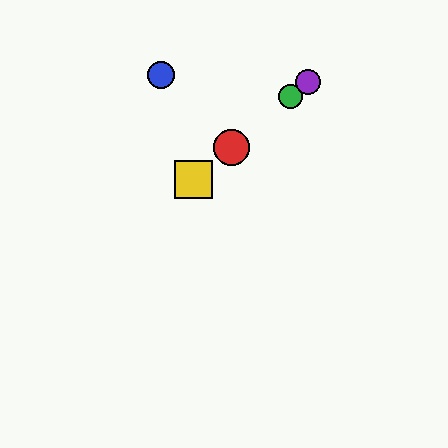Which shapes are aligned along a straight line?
The red circle, the green circle, the yellow square, the purple circle are aligned along a straight line.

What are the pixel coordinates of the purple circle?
The purple circle is at (308, 82).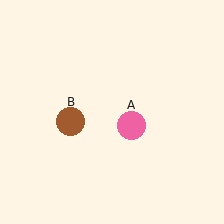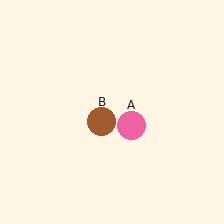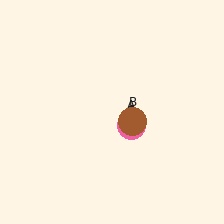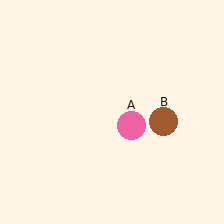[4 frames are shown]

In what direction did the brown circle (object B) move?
The brown circle (object B) moved right.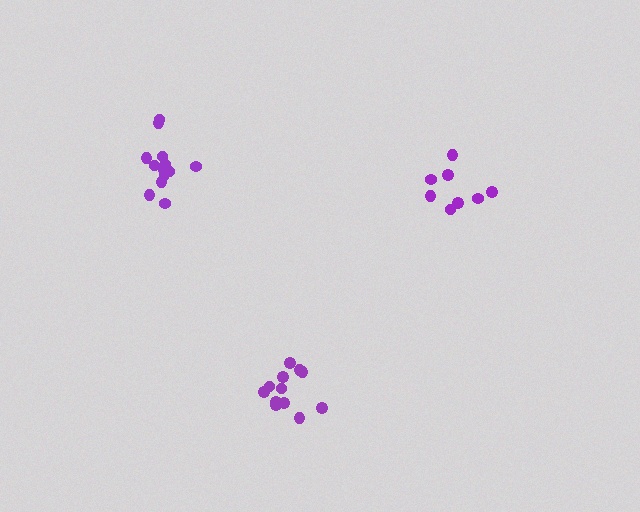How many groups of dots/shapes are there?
There are 3 groups.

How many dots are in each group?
Group 1: 12 dots, Group 2: 13 dots, Group 3: 8 dots (33 total).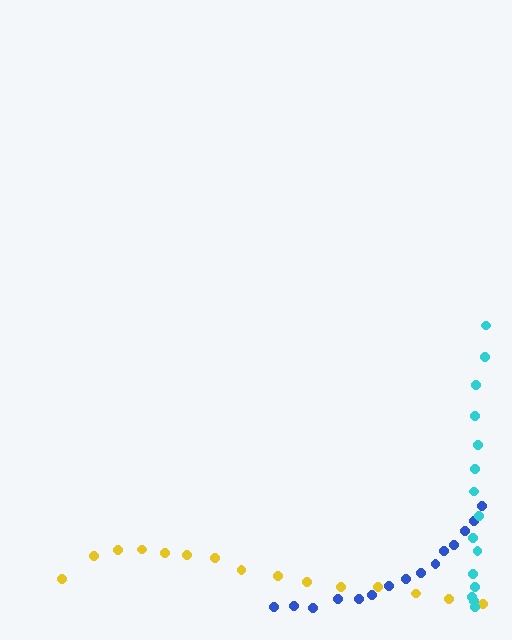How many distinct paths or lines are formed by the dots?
There are 3 distinct paths.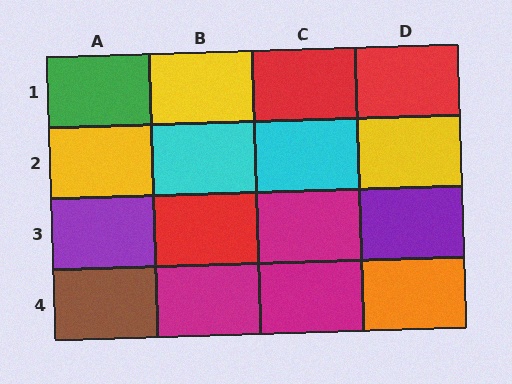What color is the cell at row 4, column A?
Brown.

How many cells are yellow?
3 cells are yellow.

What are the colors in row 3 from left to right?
Purple, red, magenta, purple.